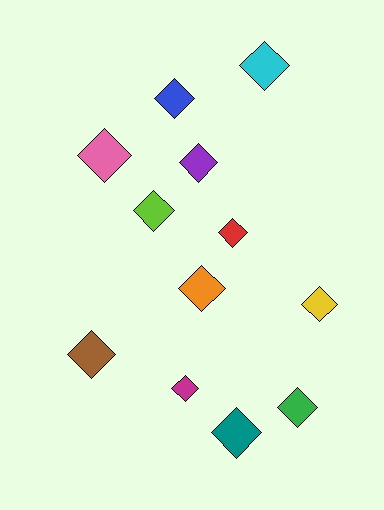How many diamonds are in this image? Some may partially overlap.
There are 12 diamonds.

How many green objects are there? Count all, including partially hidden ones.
There is 1 green object.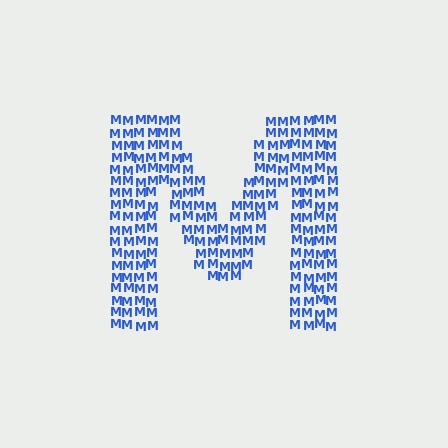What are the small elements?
The small elements are letter M's.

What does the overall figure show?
The overall figure shows the letter M.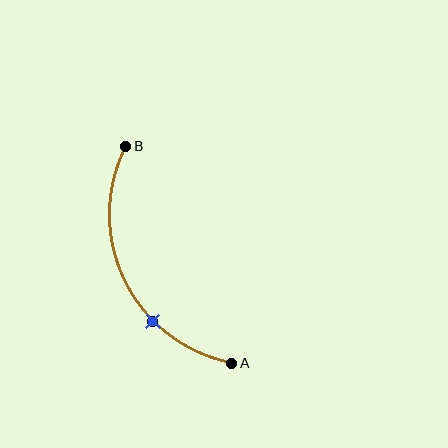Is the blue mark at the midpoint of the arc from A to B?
No. The blue mark lies on the arc but is closer to endpoint A. The arc midpoint would be at the point on the curve equidistant along the arc from both A and B.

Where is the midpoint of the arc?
The arc midpoint is the point on the curve farthest from the straight line joining A and B. It sits to the left of that line.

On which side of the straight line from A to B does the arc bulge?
The arc bulges to the left of the straight line connecting A and B.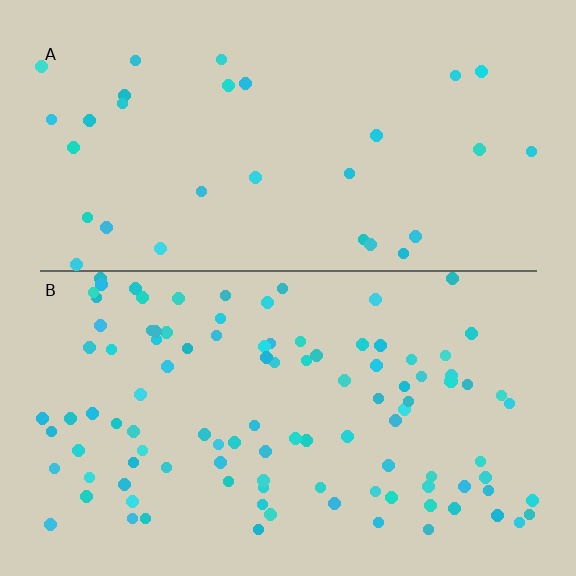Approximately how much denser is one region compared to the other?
Approximately 3.4× — region B over region A.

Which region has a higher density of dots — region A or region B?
B (the bottom).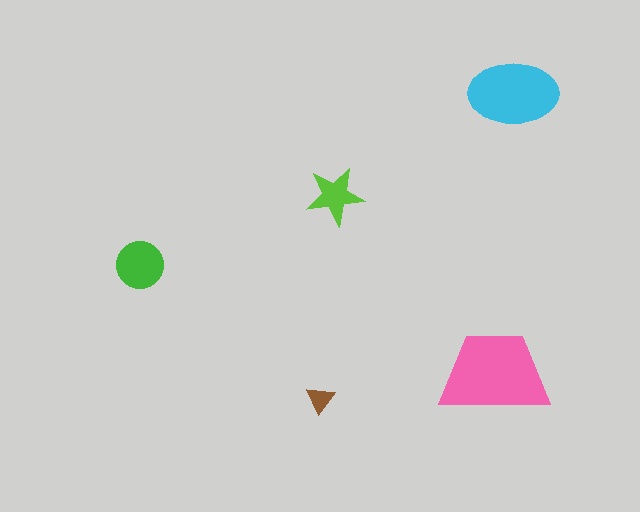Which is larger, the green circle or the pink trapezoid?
The pink trapezoid.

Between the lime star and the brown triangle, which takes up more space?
The lime star.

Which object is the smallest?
The brown triangle.